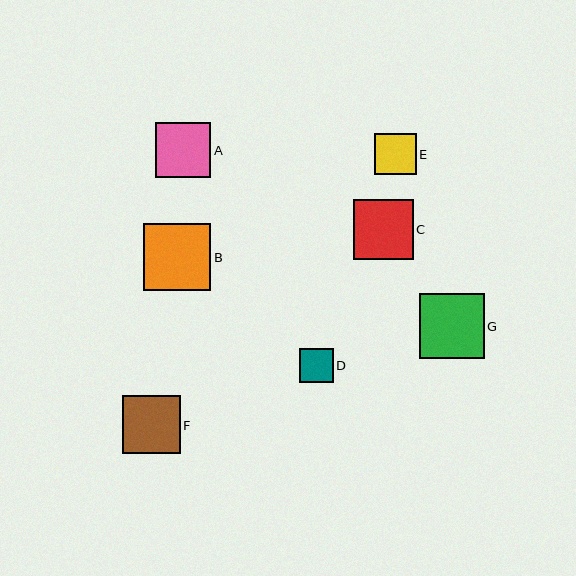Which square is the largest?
Square B is the largest with a size of approximately 67 pixels.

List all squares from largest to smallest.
From largest to smallest: B, G, C, F, A, E, D.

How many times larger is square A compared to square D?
Square A is approximately 1.6 times the size of square D.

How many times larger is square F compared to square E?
Square F is approximately 1.4 times the size of square E.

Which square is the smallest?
Square D is the smallest with a size of approximately 34 pixels.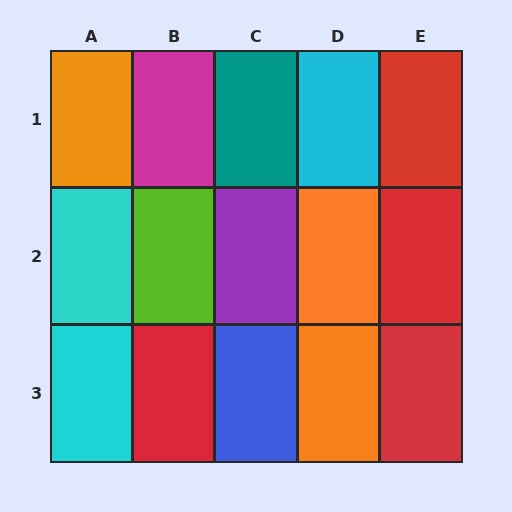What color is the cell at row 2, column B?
Lime.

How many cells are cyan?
3 cells are cyan.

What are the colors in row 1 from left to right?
Orange, magenta, teal, cyan, red.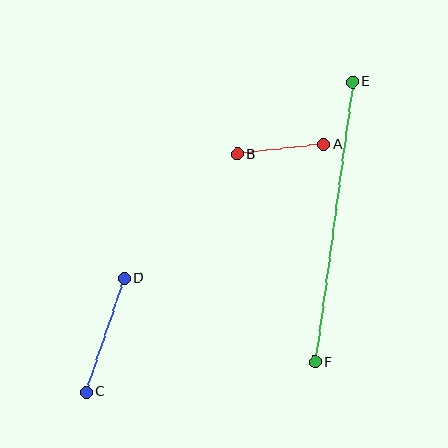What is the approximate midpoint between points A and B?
The midpoint is at approximately (280, 149) pixels.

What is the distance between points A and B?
The distance is approximately 87 pixels.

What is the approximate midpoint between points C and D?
The midpoint is at approximately (105, 335) pixels.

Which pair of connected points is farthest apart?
Points E and F are farthest apart.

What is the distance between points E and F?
The distance is approximately 283 pixels.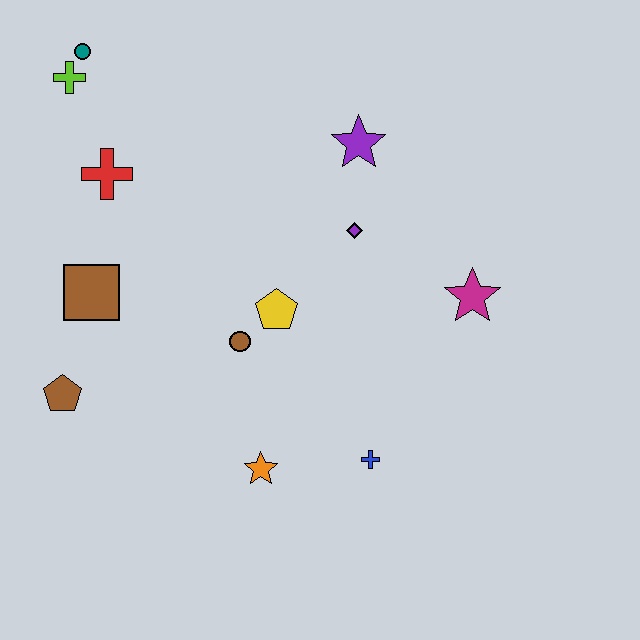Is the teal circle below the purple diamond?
No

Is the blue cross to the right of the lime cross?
Yes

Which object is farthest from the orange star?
The teal circle is farthest from the orange star.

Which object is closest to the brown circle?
The yellow pentagon is closest to the brown circle.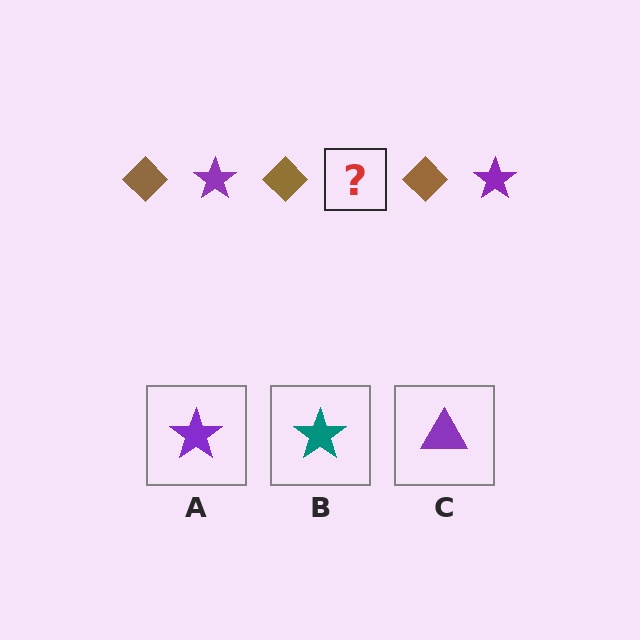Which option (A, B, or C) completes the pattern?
A.